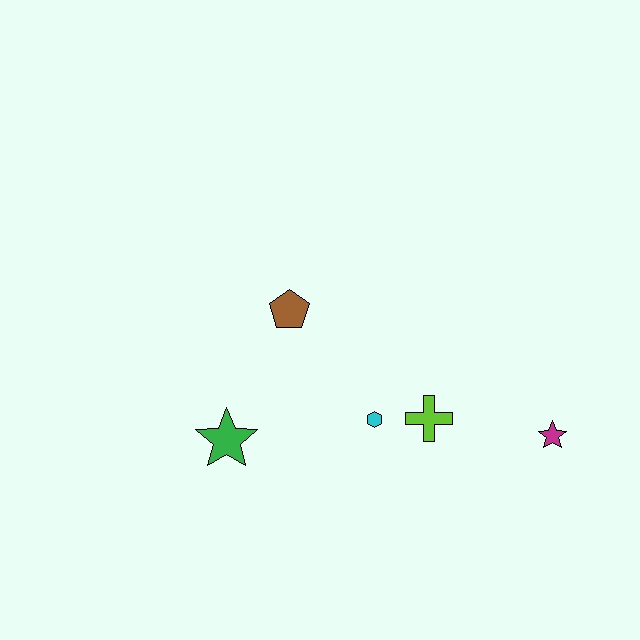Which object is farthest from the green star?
The magenta star is farthest from the green star.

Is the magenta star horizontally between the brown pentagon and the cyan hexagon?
No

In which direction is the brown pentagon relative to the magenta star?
The brown pentagon is to the left of the magenta star.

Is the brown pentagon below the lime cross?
No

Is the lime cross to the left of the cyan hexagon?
No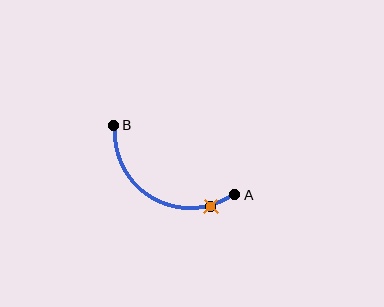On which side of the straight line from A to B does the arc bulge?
The arc bulges below the straight line connecting A and B.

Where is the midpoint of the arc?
The arc midpoint is the point on the curve farthest from the straight line joining A and B. It sits below that line.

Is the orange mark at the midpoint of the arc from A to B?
No. The orange mark lies on the arc but is closer to endpoint A. The arc midpoint would be at the point on the curve equidistant along the arc from both A and B.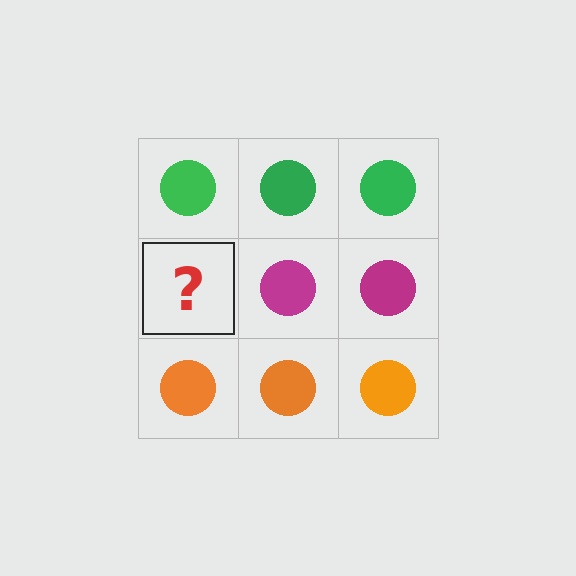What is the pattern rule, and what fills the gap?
The rule is that each row has a consistent color. The gap should be filled with a magenta circle.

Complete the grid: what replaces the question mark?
The question mark should be replaced with a magenta circle.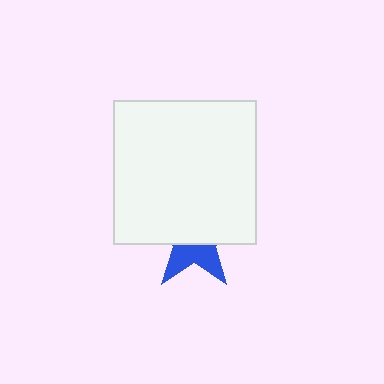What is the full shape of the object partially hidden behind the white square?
The partially hidden object is a blue star.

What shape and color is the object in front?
The object in front is a white square.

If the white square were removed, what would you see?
You would see the complete blue star.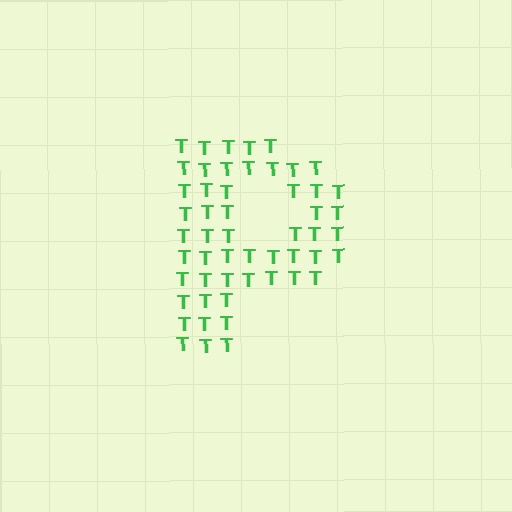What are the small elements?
The small elements are letter T's.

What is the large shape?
The large shape is the letter P.